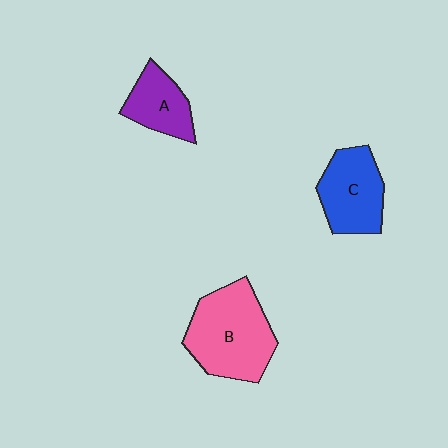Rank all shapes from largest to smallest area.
From largest to smallest: B (pink), C (blue), A (purple).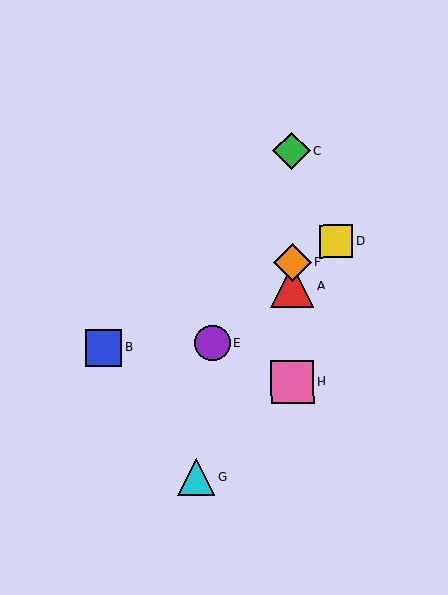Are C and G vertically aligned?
No, C is at x≈291 and G is at x≈196.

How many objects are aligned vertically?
4 objects (A, C, F, H) are aligned vertically.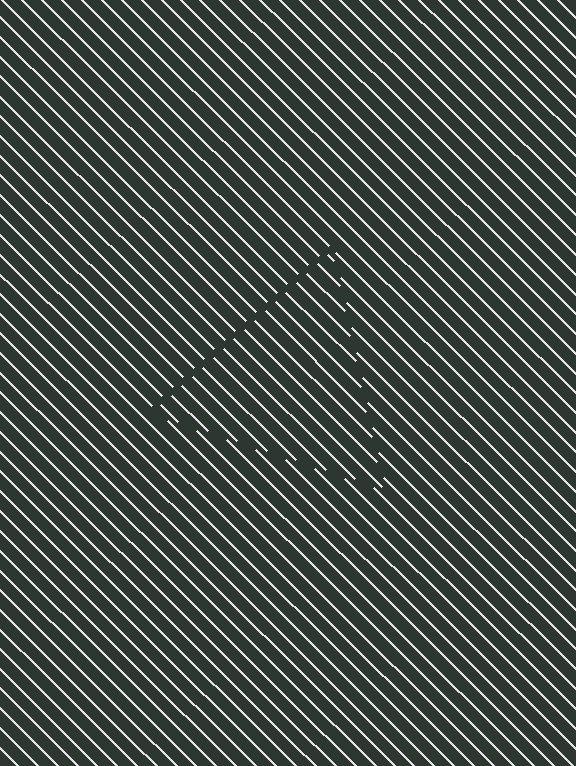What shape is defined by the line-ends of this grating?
An illusory triangle. The interior of the shape contains the same grating, shifted by half a period — the contour is defined by the phase discontinuity where line-ends from the inner and outer gratings abut.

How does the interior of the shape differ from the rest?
The interior of the shape contains the same grating, shifted by half a period — the contour is defined by the phase discontinuity where line-ends from the inner and outer gratings abut.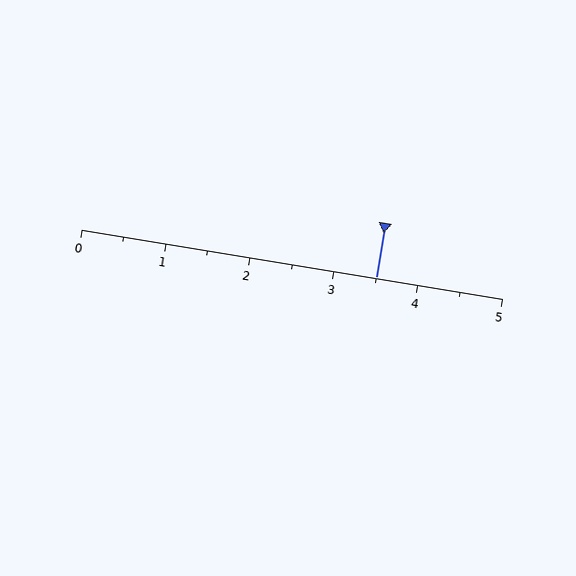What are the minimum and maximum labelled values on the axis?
The axis runs from 0 to 5.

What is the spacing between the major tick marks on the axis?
The major ticks are spaced 1 apart.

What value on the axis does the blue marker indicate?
The marker indicates approximately 3.5.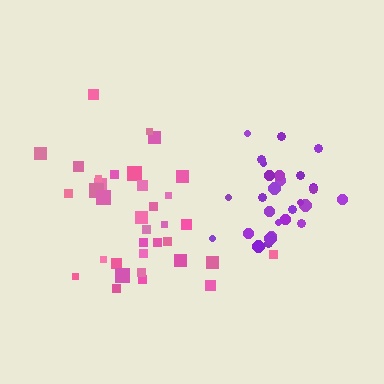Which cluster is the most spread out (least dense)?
Pink.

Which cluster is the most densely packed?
Purple.